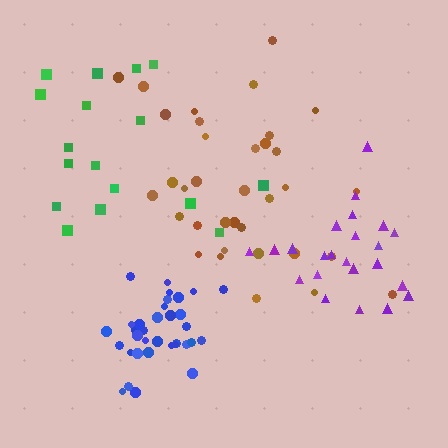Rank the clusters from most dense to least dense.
blue, purple, brown, green.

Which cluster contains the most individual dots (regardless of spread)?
Brown (35).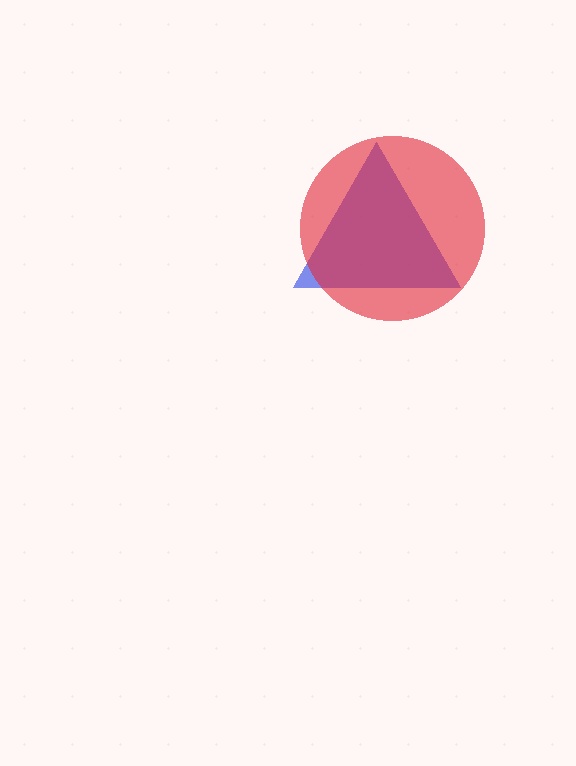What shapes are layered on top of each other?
The layered shapes are: a blue triangle, a red circle.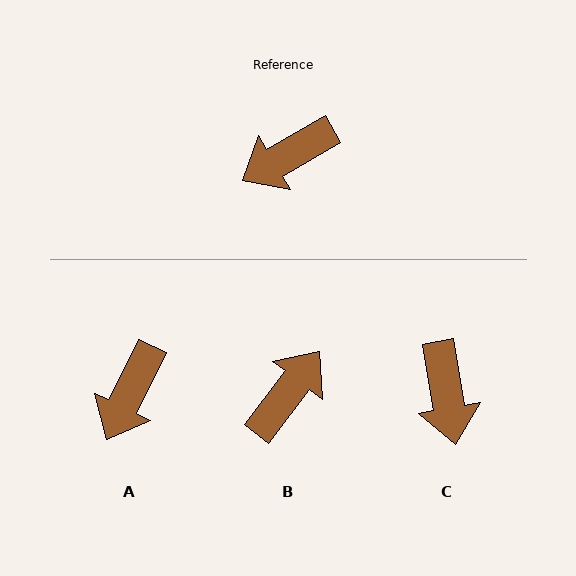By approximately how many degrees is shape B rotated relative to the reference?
Approximately 157 degrees clockwise.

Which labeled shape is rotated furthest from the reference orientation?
B, about 157 degrees away.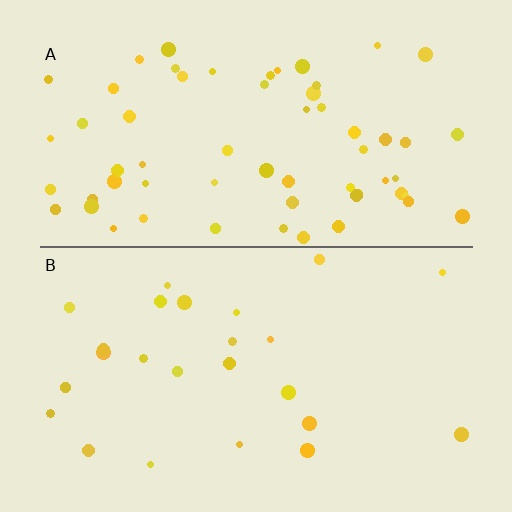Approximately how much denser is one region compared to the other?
Approximately 2.6× — region A over region B.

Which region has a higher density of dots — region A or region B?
A (the top).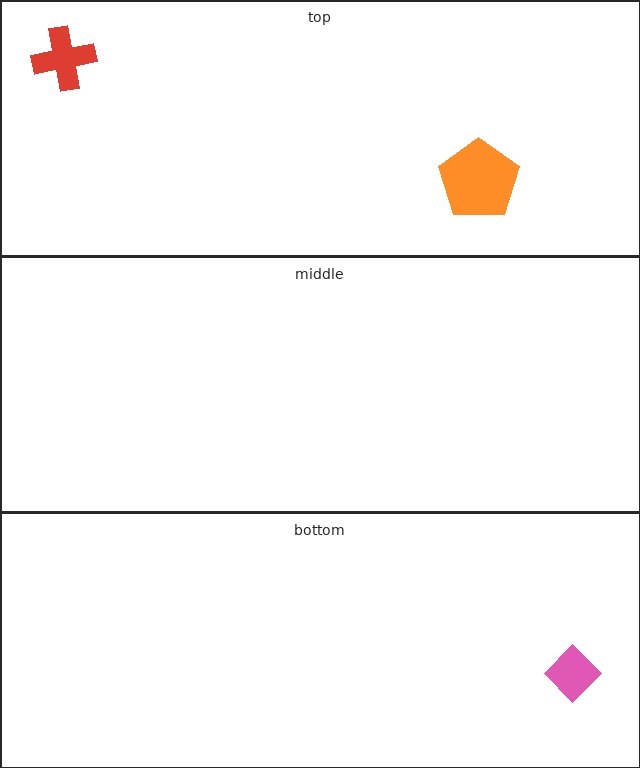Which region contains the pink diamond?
The bottom region.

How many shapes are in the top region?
2.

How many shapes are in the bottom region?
1.